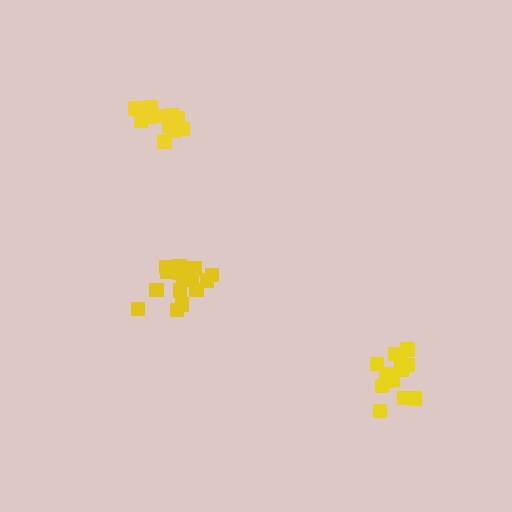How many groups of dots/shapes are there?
There are 3 groups.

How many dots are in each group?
Group 1: 18 dots, Group 2: 15 dots, Group 3: 14 dots (47 total).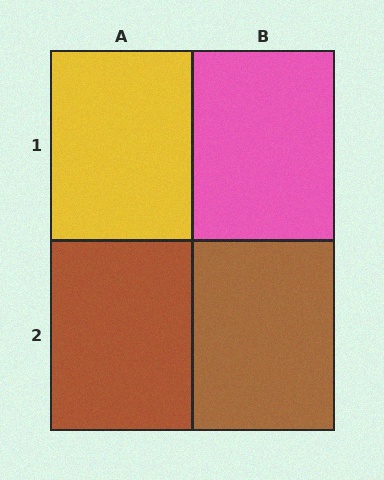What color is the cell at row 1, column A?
Yellow.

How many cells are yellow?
1 cell is yellow.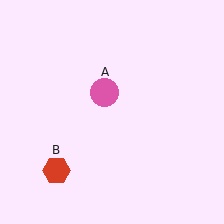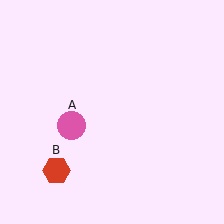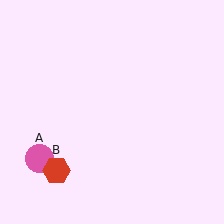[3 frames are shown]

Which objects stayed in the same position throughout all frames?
Red hexagon (object B) remained stationary.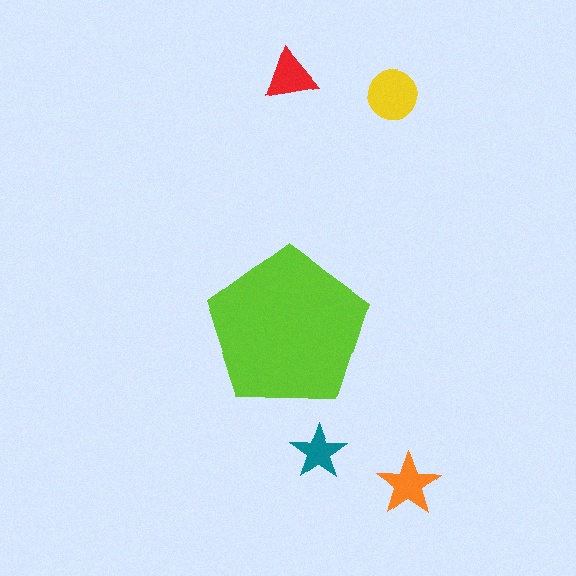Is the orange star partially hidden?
No, the orange star is fully visible.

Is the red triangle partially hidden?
No, the red triangle is fully visible.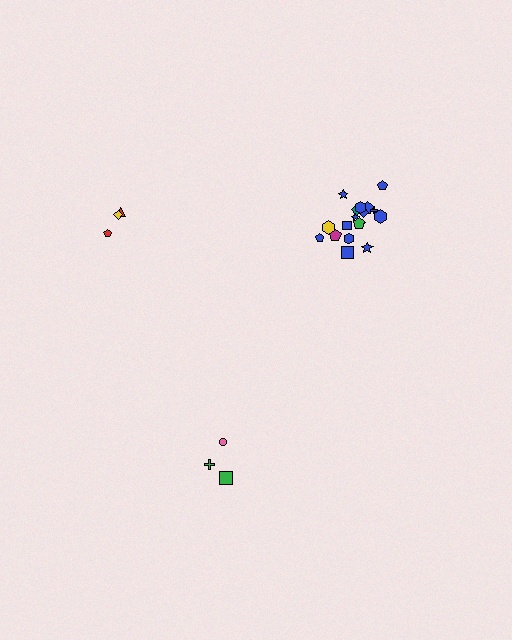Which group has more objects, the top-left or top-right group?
The top-right group.